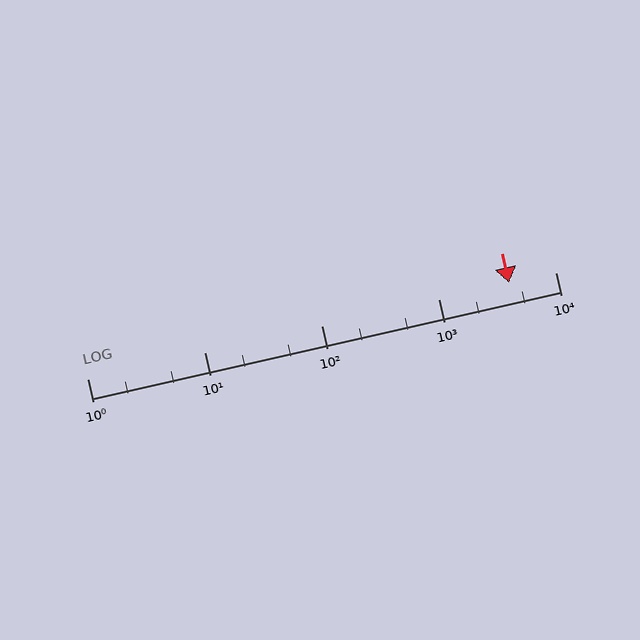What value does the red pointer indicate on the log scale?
The pointer indicates approximately 4000.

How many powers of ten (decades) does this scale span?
The scale spans 4 decades, from 1 to 10000.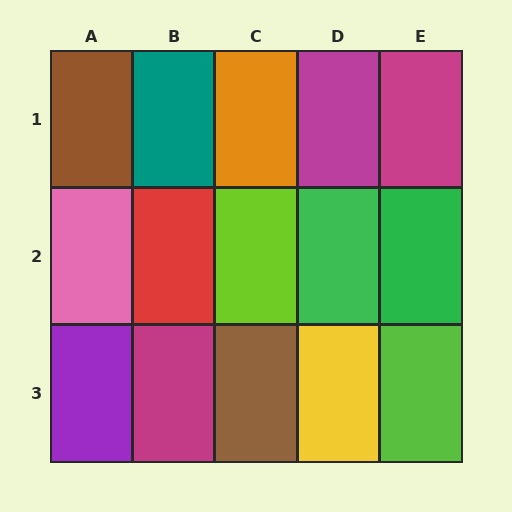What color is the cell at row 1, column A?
Brown.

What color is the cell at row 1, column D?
Magenta.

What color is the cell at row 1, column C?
Orange.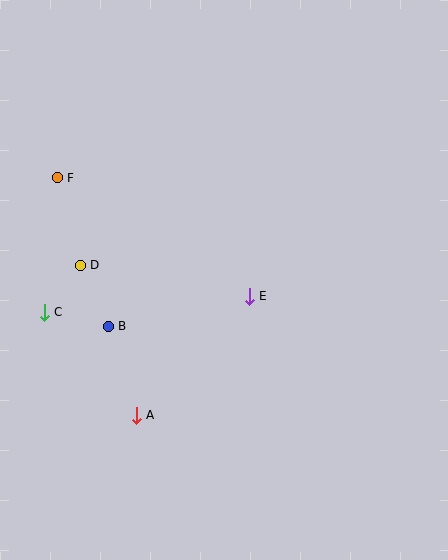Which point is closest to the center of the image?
Point E at (249, 296) is closest to the center.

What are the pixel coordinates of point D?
Point D is at (80, 265).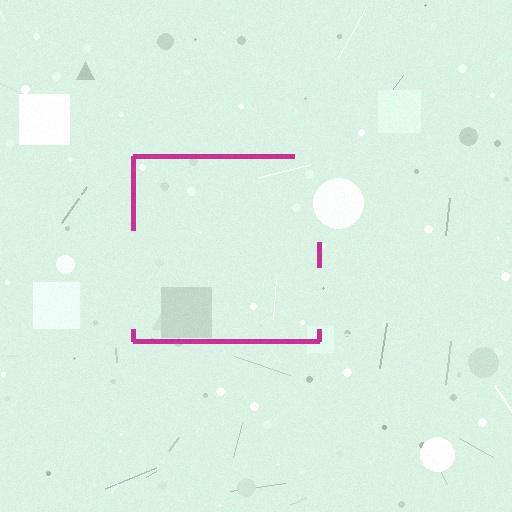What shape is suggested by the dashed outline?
The dashed outline suggests a square.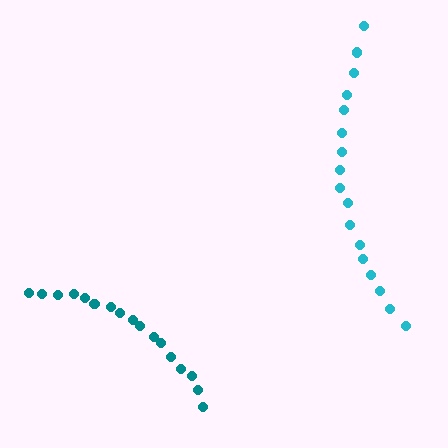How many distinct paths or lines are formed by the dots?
There are 2 distinct paths.